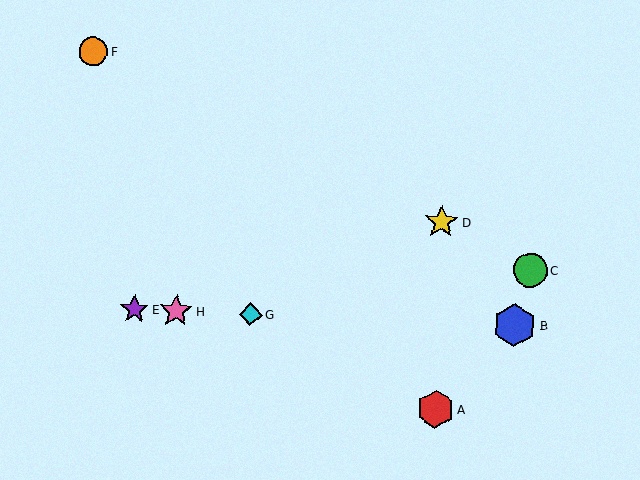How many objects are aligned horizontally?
4 objects (B, E, G, H) are aligned horizontally.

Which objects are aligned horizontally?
Objects B, E, G, H are aligned horizontally.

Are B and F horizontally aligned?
No, B is at y≈325 and F is at y≈51.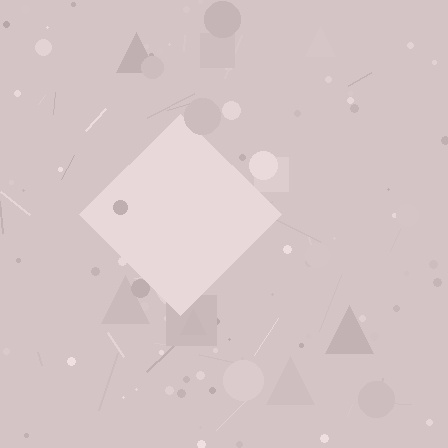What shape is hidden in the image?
A diamond is hidden in the image.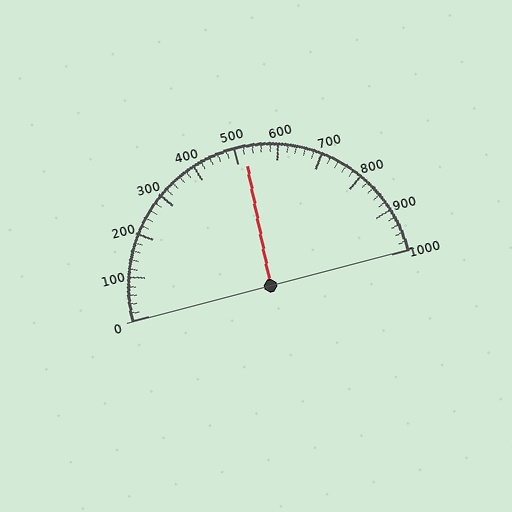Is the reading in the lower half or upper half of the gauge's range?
The reading is in the upper half of the range (0 to 1000).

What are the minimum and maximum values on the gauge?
The gauge ranges from 0 to 1000.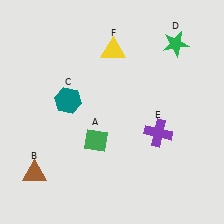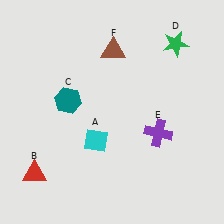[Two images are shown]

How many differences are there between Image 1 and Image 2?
There are 3 differences between the two images.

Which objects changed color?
A changed from green to cyan. B changed from brown to red. F changed from yellow to brown.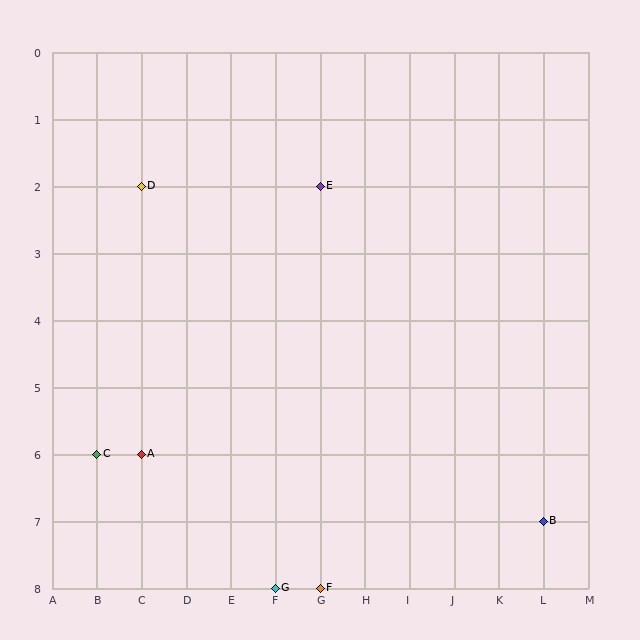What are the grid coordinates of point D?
Point D is at grid coordinates (C, 2).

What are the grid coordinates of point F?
Point F is at grid coordinates (G, 8).